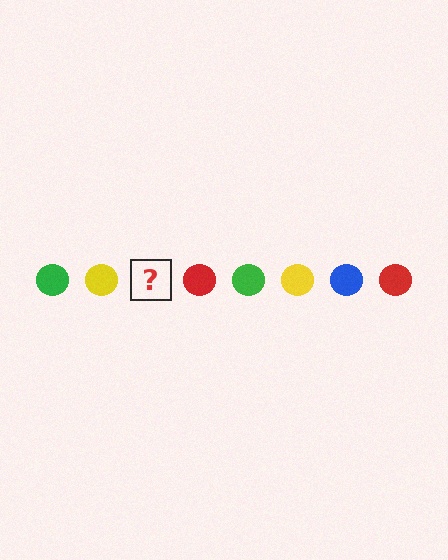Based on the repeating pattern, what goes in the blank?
The blank should be a blue circle.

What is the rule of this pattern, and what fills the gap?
The rule is that the pattern cycles through green, yellow, blue, red circles. The gap should be filled with a blue circle.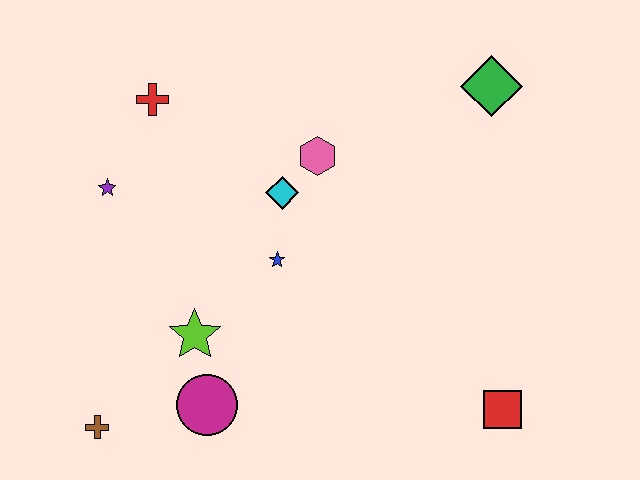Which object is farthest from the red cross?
The red square is farthest from the red cross.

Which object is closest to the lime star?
The magenta circle is closest to the lime star.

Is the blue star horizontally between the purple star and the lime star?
No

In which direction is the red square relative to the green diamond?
The red square is below the green diamond.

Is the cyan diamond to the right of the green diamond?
No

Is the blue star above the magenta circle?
Yes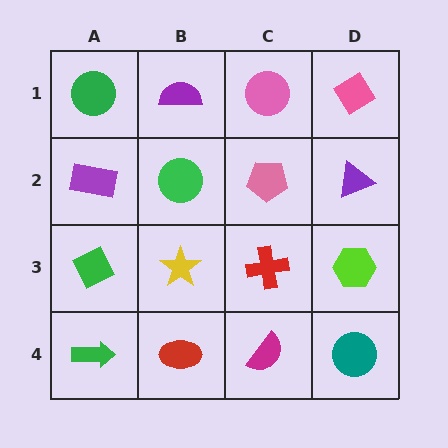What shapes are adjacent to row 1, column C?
A pink pentagon (row 2, column C), a purple semicircle (row 1, column B), a pink diamond (row 1, column D).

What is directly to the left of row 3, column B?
A green diamond.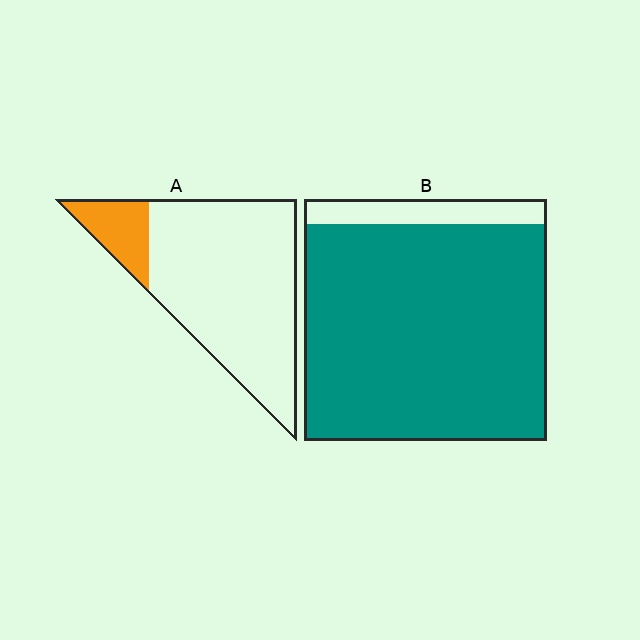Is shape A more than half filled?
No.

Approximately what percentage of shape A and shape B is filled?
A is approximately 15% and B is approximately 90%.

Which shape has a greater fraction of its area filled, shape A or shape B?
Shape B.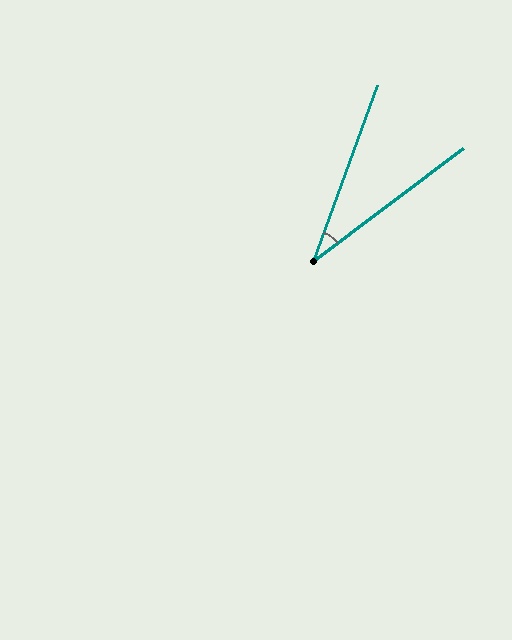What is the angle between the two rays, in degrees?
Approximately 33 degrees.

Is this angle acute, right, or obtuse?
It is acute.